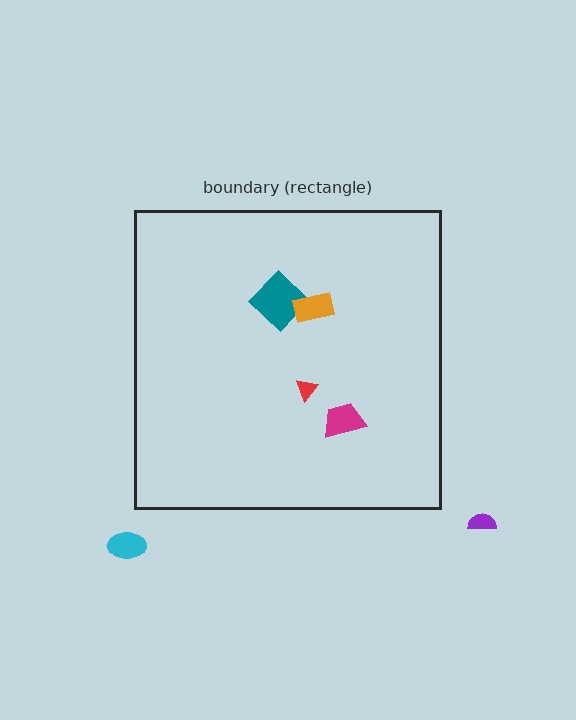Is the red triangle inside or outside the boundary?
Inside.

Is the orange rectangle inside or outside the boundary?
Inside.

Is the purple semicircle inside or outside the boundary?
Outside.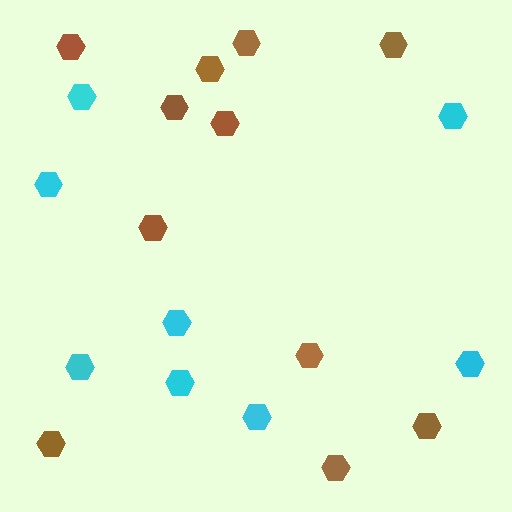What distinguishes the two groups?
There are 2 groups: one group of cyan hexagons (8) and one group of brown hexagons (11).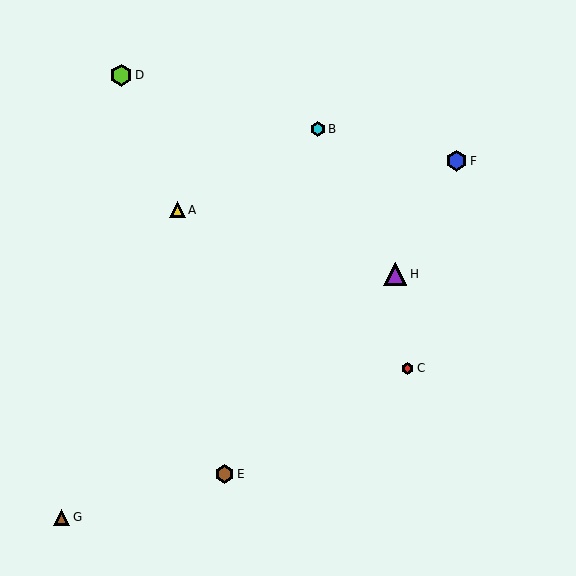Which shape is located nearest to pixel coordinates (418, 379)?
The red hexagon (labeled C) at (408, 368) is nearest to that location.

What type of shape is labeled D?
Shape D is a lime hexagon.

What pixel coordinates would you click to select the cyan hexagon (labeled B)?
Click at (318, 129) to select the cyan hexagon B.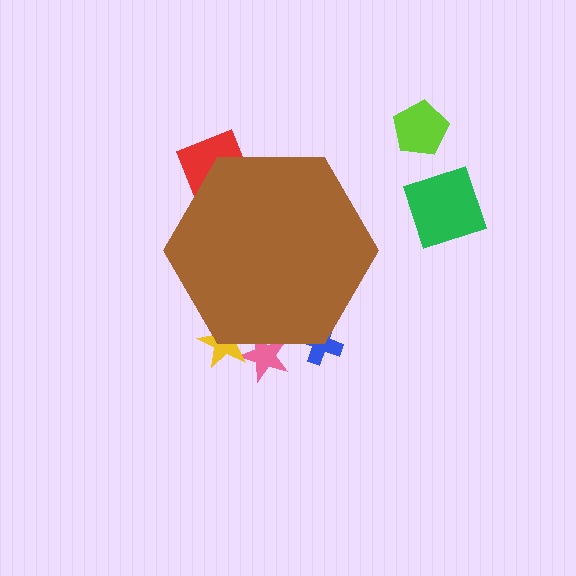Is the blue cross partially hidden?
Yes, the blue cross is partially hidden behind the brown hexagon.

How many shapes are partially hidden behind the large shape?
4 shapes are partially hidden.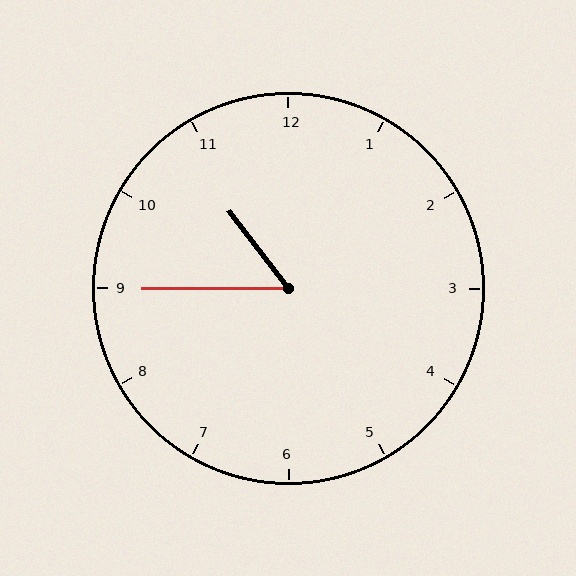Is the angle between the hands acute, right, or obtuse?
It is acute.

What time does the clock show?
10:45.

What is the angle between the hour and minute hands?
Approximately 52 degrees.